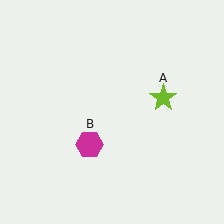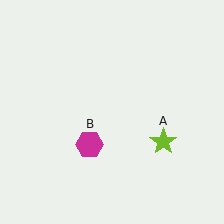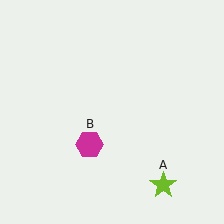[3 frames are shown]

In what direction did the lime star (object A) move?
The lime star (object A) moved down.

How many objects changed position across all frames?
1 object changed position: lime star (object A).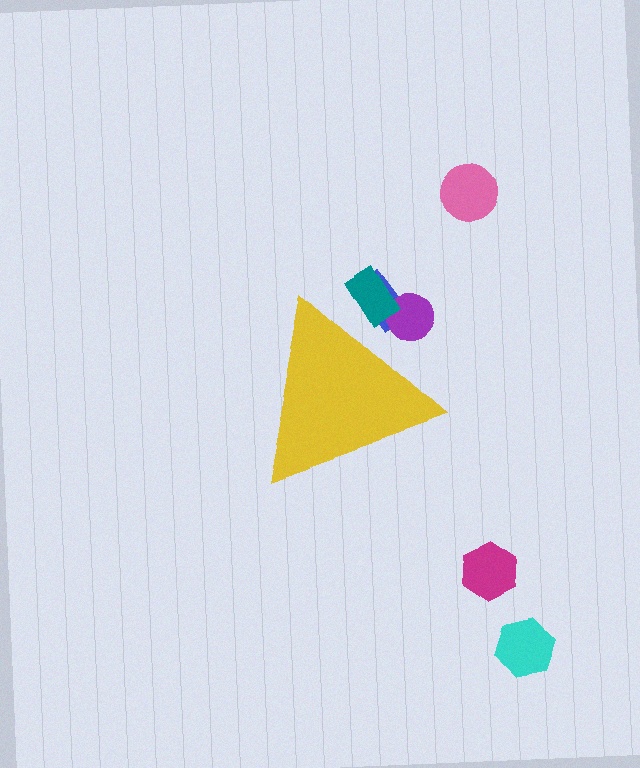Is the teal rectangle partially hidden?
Yes, the teal rectangle is partially hidden behind the yellow triangle.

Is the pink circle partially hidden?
No, the pink circle is fully visible.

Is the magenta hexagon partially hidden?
No, the magenta hexagon is fully visible.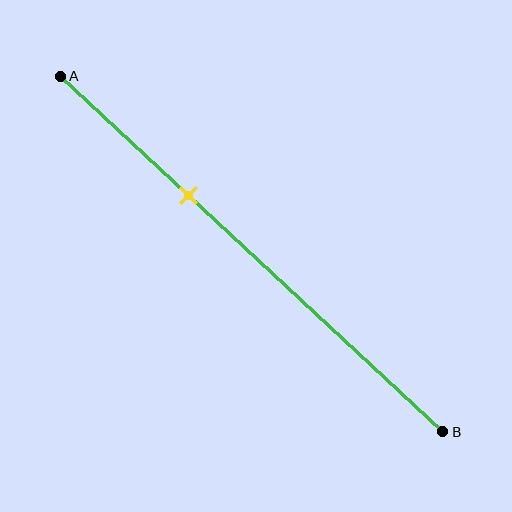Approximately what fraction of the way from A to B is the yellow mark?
The yellow mark is approximately 35% of the way from A to B.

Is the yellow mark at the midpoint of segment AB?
No, the mark is at about 35% from A, not at the 50% midpoint.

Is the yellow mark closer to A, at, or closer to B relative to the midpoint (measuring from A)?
The yellow mark is closer to point A than the midpoint of segment AB.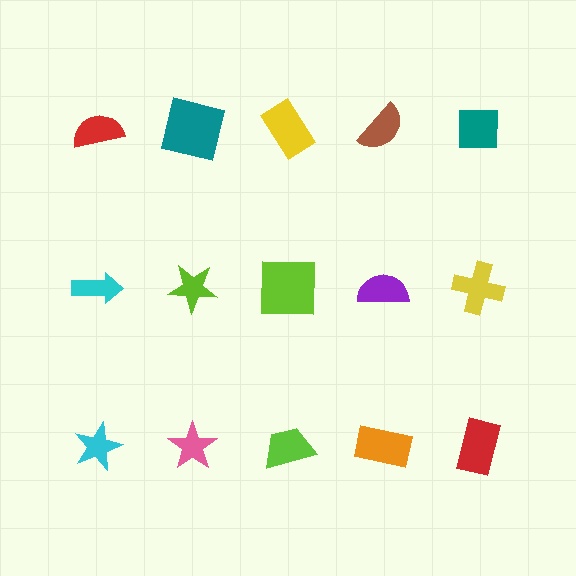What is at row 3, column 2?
A pink star.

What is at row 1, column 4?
A brown semicircle.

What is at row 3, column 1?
A cyan star.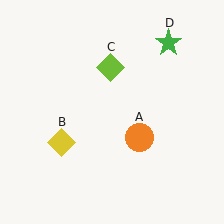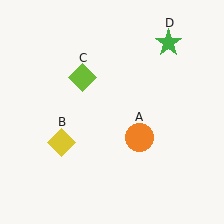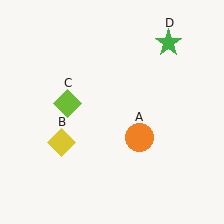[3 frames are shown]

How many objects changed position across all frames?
1 object changed position: lime diamond (object C).